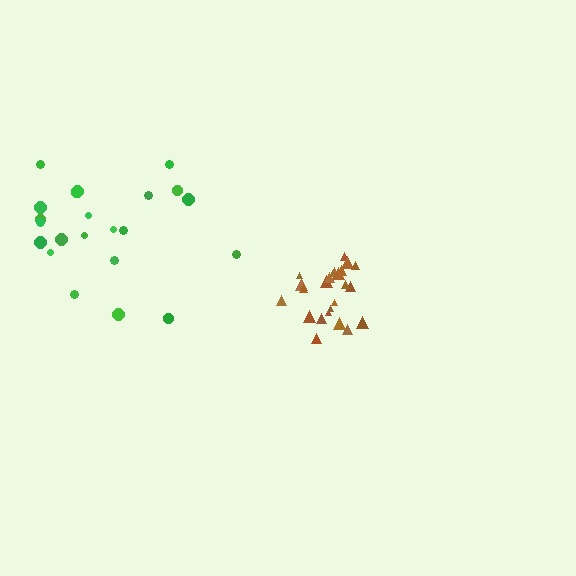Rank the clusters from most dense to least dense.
brown, green.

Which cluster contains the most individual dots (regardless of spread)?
Brown (24).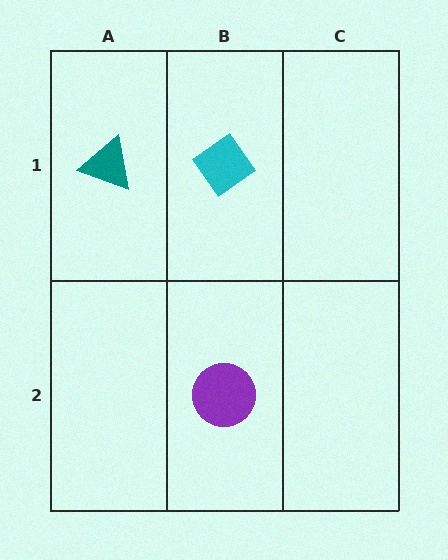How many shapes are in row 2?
1 shape.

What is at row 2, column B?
A purple circle.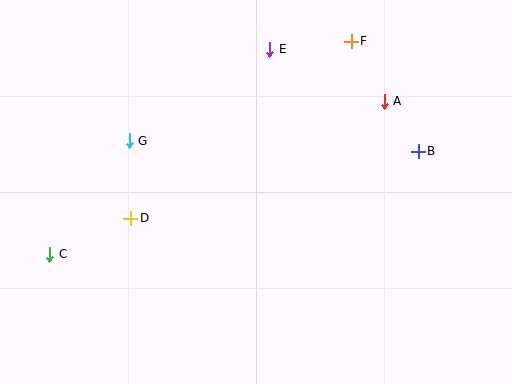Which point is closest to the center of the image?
Point D at (131, 218) is closest to the center.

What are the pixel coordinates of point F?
Point F is at (351, 41).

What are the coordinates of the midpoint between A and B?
The midpoint between A and B is at (401, 126).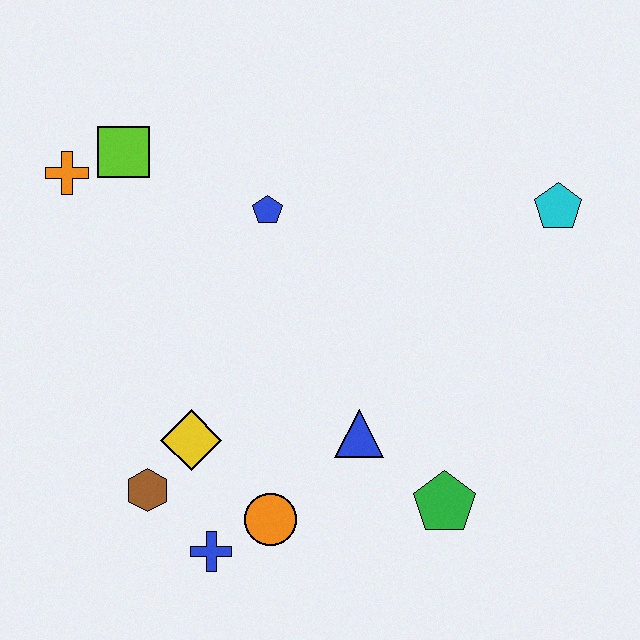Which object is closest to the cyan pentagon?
The blue pentagon is closest to the cyan pentagon.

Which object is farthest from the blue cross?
The cyan pentagon is farthest from the blue cross.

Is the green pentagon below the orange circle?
No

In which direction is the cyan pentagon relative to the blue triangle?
The cyan pentagon is above the blue triangle.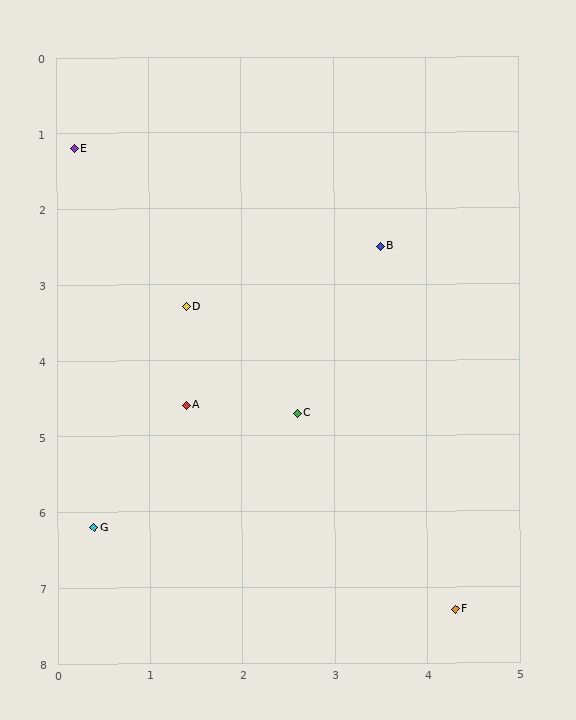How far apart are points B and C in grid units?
Points B and C are about 2.4 grid units apart.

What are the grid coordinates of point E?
Point E is at approximately (0.2, 1.2).